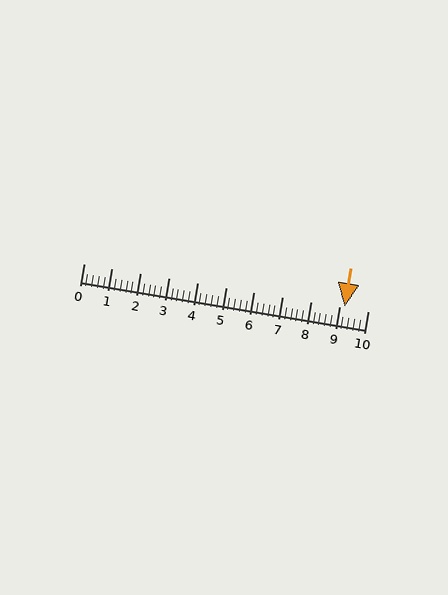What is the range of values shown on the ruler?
The ruler shows values from 0 to 10.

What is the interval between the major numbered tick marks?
The major tick marks are spaced 1 units apart.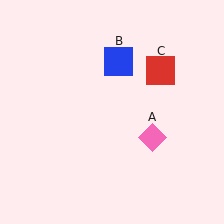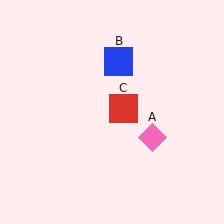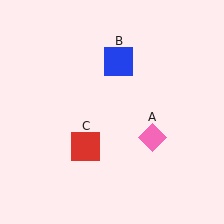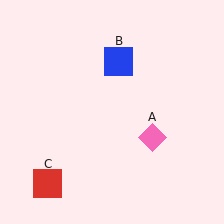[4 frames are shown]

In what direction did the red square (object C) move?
The red square (object C) moved down and to the left.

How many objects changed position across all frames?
1 object changed position: red square (object C).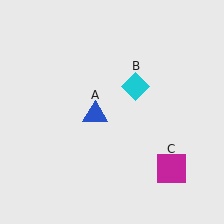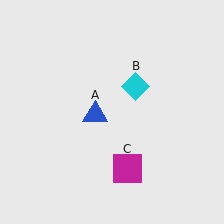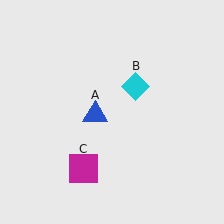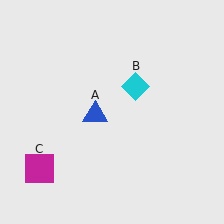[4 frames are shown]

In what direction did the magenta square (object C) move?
The magenta square (object C) moved left.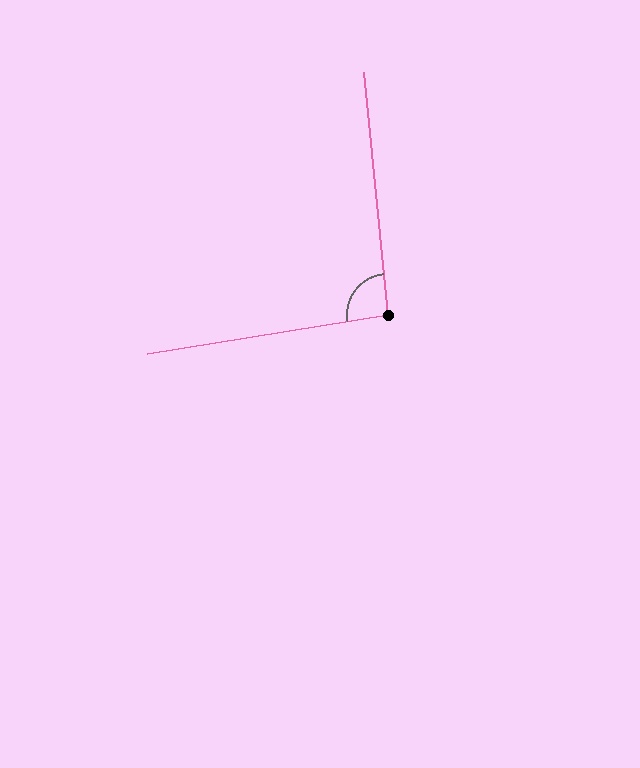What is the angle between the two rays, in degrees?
Approximately 94 degrees.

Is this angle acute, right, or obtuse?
It is approximately a right angle.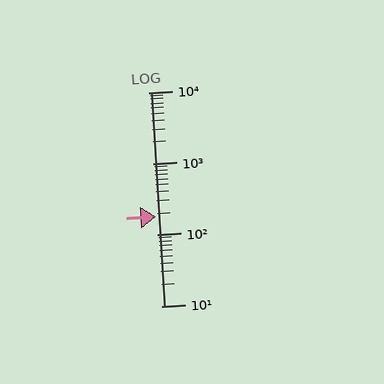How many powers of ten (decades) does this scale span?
The scale spans 3 decades, from 10 to 10000.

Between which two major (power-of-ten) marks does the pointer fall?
The pointer is between 100 and 1000.